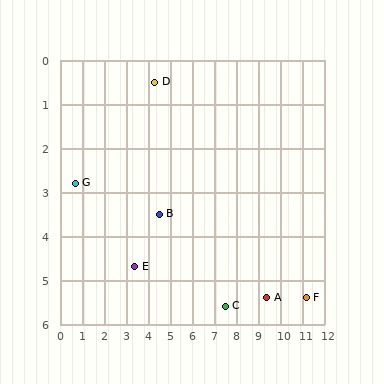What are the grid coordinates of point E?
Point E is at approximately (3.4, 4.7).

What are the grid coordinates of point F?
Point F is at approximately (11.2, 5.4).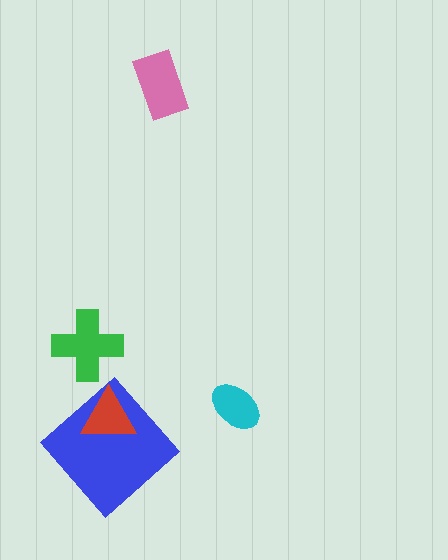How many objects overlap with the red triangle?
1 object overlaps with the red triangle.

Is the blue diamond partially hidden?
Yes, it is partially covered by another shape.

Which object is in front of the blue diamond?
The red triangle is in front of the blue diamond.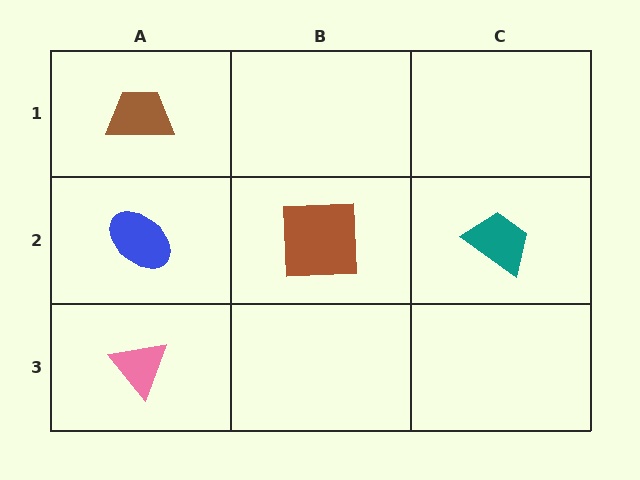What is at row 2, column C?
A teal trapezoid.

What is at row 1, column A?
A brown trapezoid.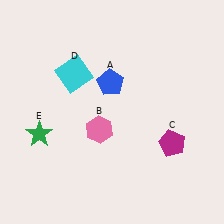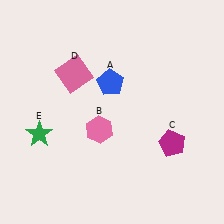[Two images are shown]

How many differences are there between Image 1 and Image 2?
There is 1 difference between the two images.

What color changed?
The square (D) changed from cyan in Image 1 to pink in Image 2.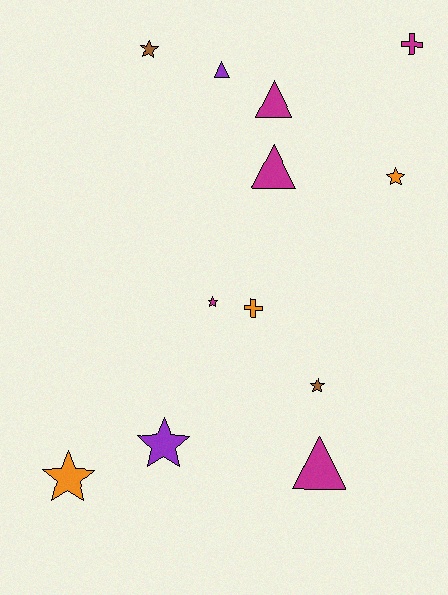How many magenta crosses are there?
There is 1 magenta cross.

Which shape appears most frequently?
Star, with 6 objects.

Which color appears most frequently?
Magenta, with 5 objects.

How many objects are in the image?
There are 12 objects.